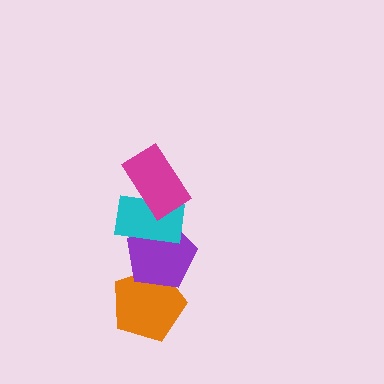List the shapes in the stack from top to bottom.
From top to bottom: the magenta rectangle, the cyan rectangle, the purple pentagon, the orange pentagon.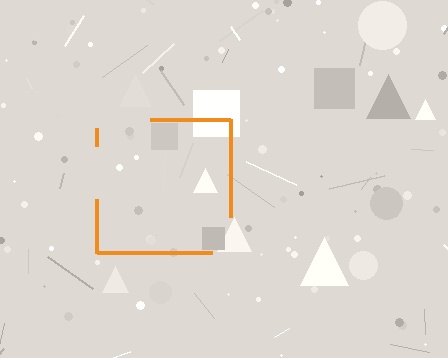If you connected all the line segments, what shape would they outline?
They would outline a square.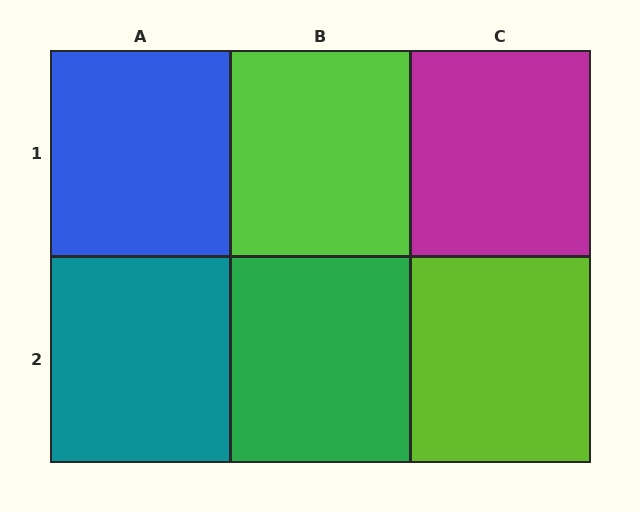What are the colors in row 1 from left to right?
Blue, lime, magenta.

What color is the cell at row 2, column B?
Green.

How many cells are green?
1 cell is green.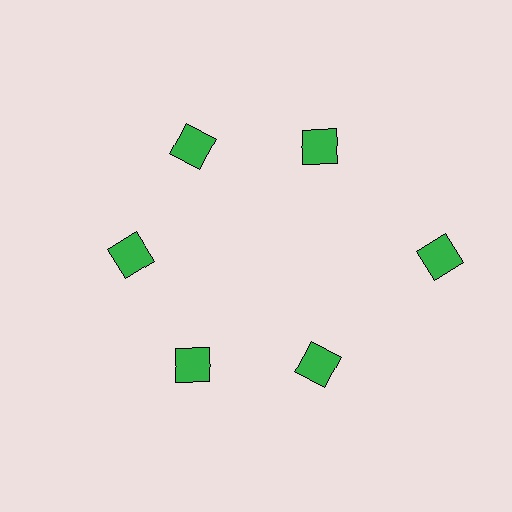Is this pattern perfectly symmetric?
No. The 6 green diamonds are arranged in a ring, but one element near the 3 o'clock position is pushed outward from the center, breaking the 6-fold rotational symmetry.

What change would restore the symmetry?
The symmetry would be restored by moving it inward, back onto the ring so that all 6 diamonds sit at equal angles and equal distance from the center.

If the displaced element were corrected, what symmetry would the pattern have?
It would have 6-fold rotational symmetry — the pattern would map onto itself every 60 degrees.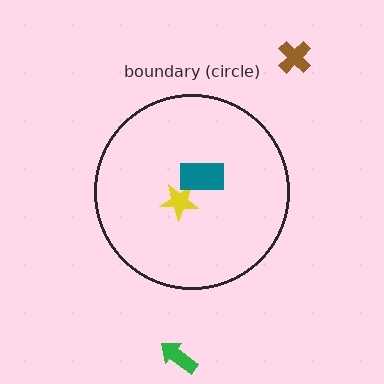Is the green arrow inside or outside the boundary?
Outside.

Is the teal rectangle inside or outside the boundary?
Inside.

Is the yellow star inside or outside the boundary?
Inside.